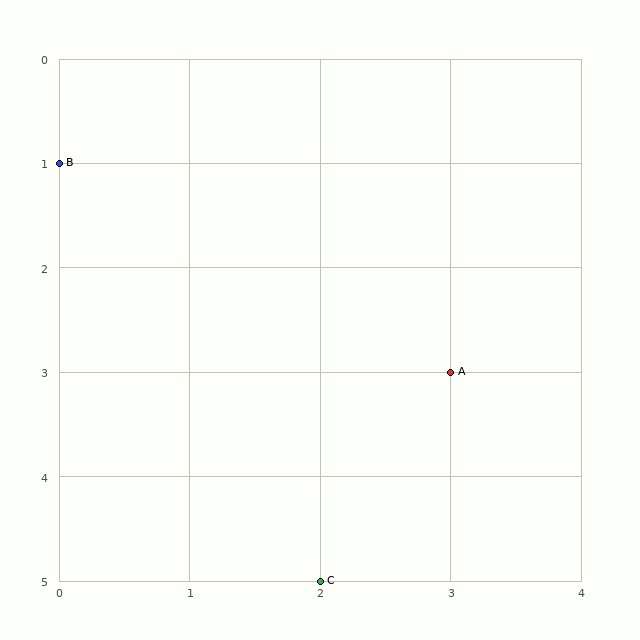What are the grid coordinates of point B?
Point B is at grid coordinates (0, 1).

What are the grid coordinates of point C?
Point C is at grid coordinates (2, 5).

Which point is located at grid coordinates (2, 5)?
Point C is at (2, 5).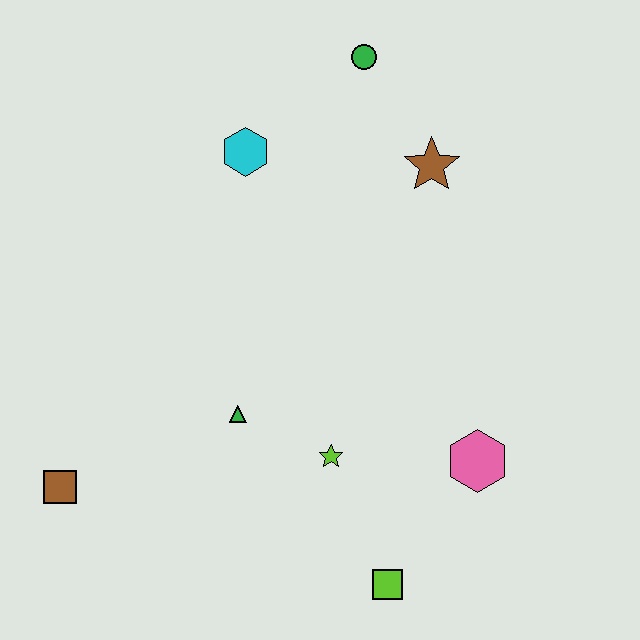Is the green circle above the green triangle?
Yes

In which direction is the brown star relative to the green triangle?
The brown star is above the green triangle.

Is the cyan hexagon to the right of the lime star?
No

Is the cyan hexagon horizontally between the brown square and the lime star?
Yes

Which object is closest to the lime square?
The lime star is closest to the lime square.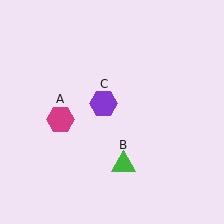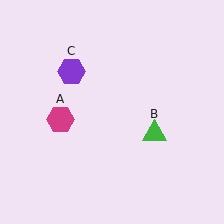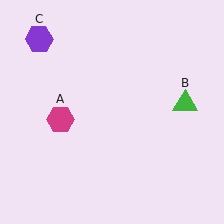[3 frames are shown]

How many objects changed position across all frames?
2 objects changed position: green triangle (object B), purple hexagon (object C).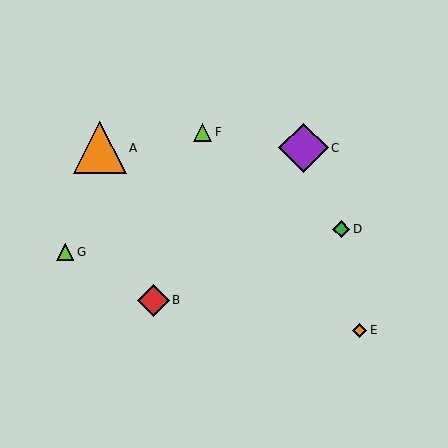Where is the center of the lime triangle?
The center of the lime triangle is at (203, 132).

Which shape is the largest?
The orange triangle (labeled A) is the largest.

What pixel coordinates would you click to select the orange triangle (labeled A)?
Click at (100, 148) to select the orange triangle A.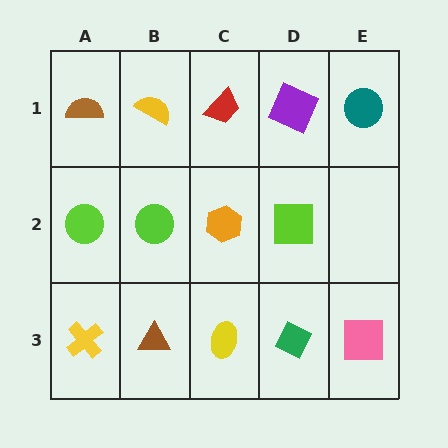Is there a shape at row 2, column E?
No, that cell is empty.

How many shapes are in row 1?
5 shapes.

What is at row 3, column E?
A pink square.